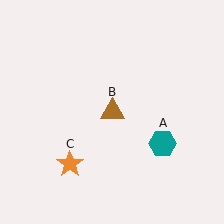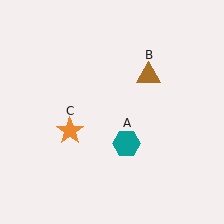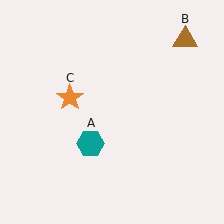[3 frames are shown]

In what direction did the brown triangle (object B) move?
The brown triangle (object B) moved up and to the right.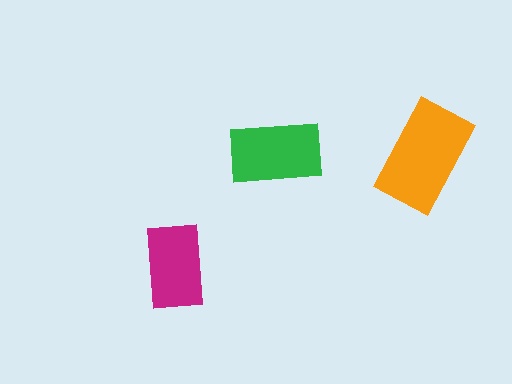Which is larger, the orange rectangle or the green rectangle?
The orange one.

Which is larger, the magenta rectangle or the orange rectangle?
The orange one.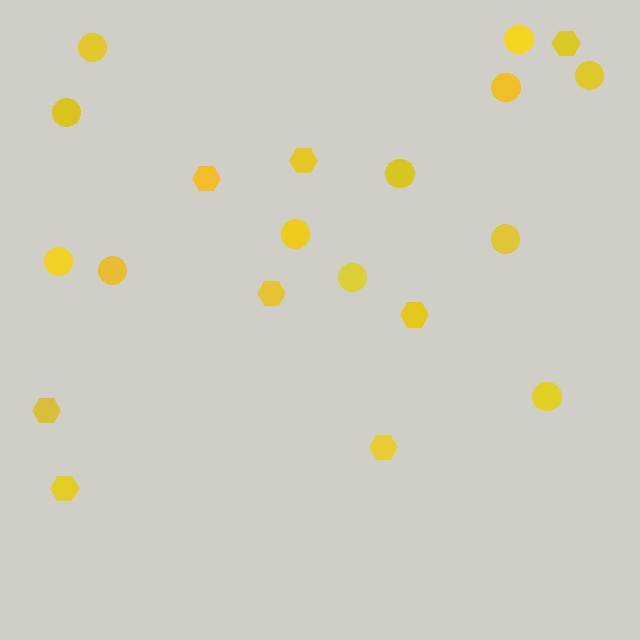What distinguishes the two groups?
There are 2 groups: one group of hexagons (8) and one group of circles (12).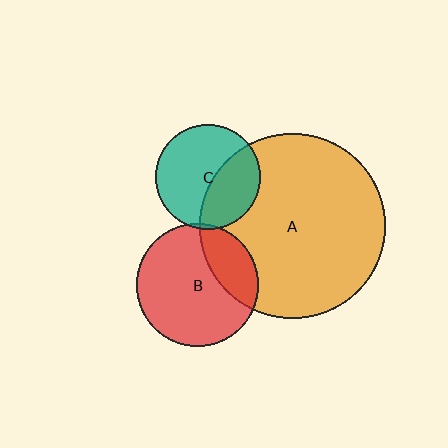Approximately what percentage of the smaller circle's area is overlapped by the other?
Approximately 5%.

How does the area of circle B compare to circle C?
Approximately 1.4 times.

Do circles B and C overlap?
Yes.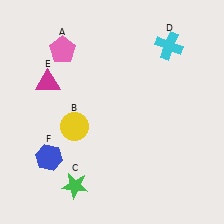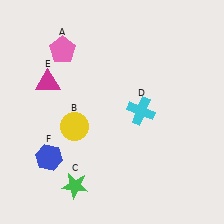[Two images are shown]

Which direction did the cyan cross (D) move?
The cyan cross (D) moved down.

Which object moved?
The cyan cross (D) moved down.